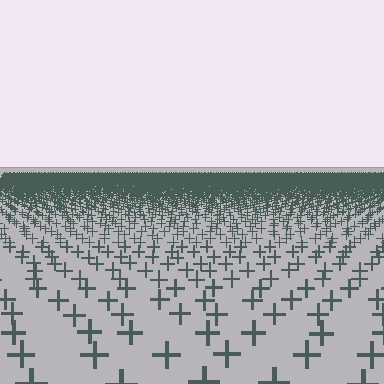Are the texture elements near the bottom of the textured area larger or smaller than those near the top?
Larger. Near the bottom, elements are closer to the viewer and appear at a bigger on-screen size.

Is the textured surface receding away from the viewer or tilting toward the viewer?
The surface is receding away from the viewer. Texture elements get smaller and denser toward the top.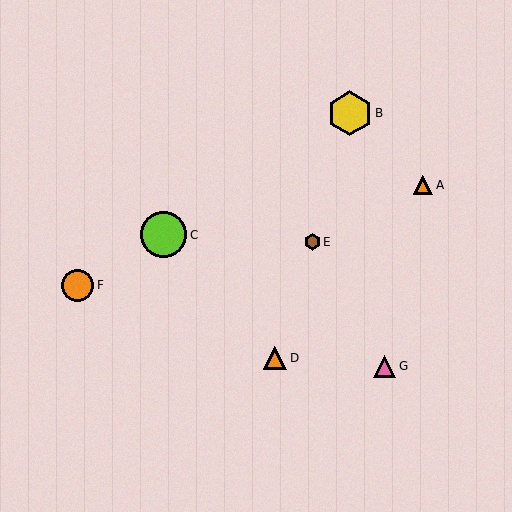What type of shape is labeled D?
Shape D is an orange triangle.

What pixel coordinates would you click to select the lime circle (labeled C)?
Click at (163, 235) to select the lime circle C.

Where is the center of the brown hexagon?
The center of the brown hexagon is at (312, 242).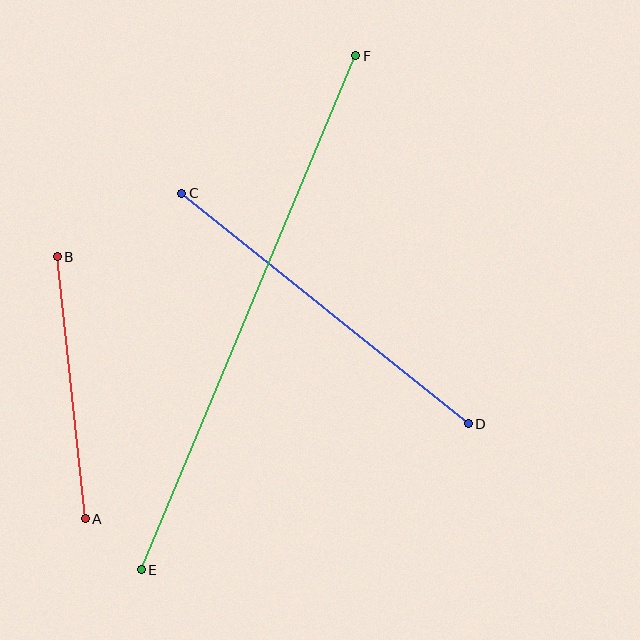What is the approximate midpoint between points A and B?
The midpoint is at approximately (71, 388) pixels.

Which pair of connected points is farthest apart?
Points E and F are farthest apart.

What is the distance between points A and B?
The distance is approximately 264 pixels.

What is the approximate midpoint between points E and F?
The midpoint is at approximately (249, 313) pixels.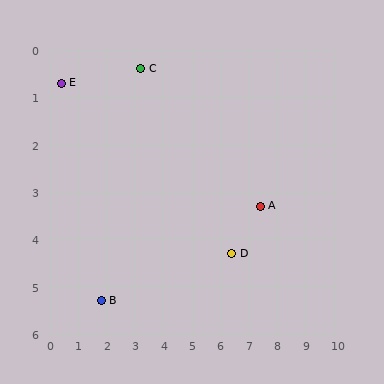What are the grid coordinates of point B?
Point B is at approximately (1.8, 5.3).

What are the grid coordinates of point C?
Point C is at approximately (3.2, 0.4).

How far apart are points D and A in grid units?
Points D and A are about 1.4 grid units apart.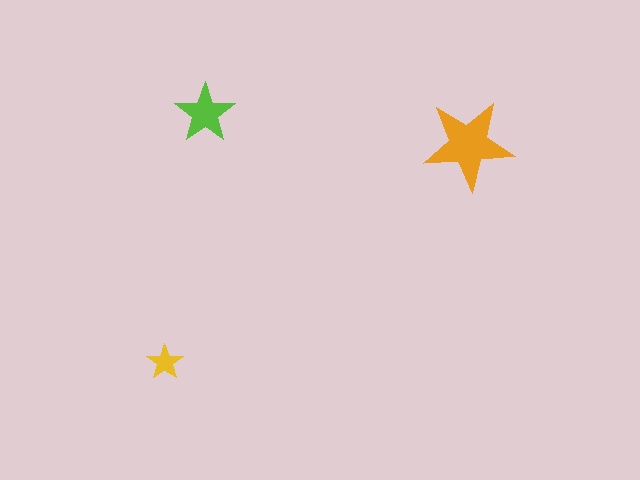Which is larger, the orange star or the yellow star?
The orange one.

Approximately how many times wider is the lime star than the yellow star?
About 1.5 times wider.